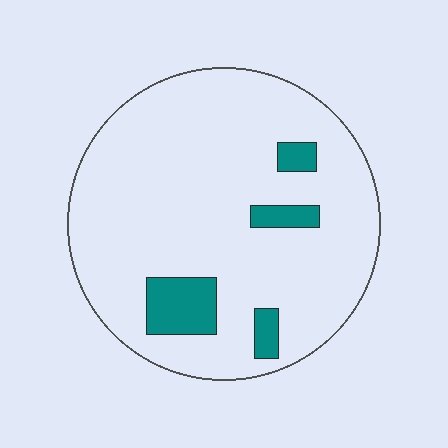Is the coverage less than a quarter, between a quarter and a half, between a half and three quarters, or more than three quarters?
Less than a quarter.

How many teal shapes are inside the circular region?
4.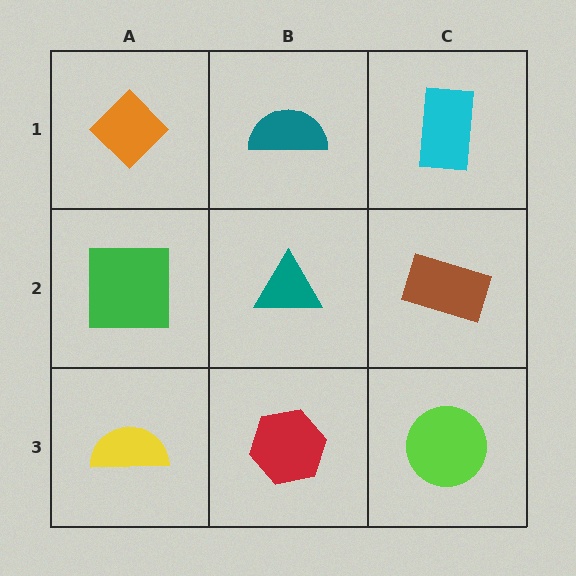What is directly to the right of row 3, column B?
A lime circle.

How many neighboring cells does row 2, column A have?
3.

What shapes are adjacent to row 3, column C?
A brown rectangle (row 2, column C), a red hexagon (row 3, column B).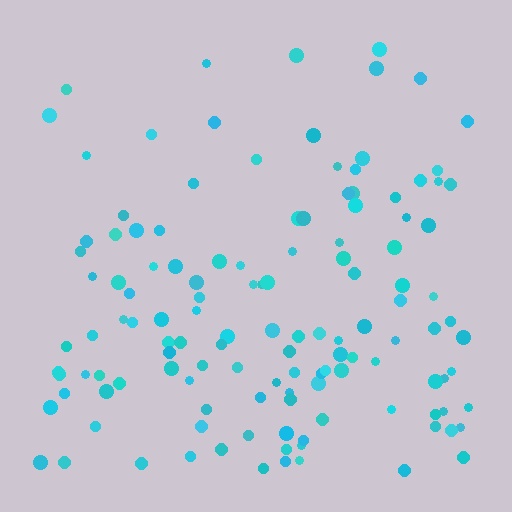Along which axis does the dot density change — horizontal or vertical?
Vertical.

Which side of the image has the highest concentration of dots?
The bottom.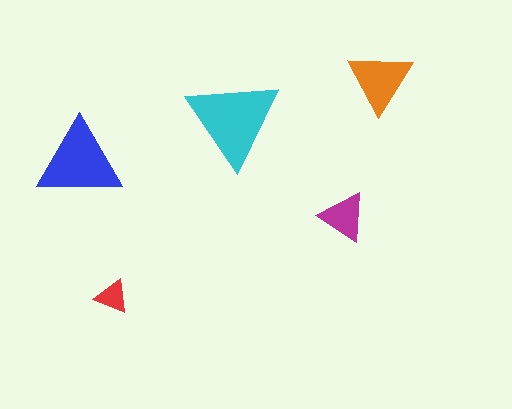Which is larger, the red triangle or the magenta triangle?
The magenta one.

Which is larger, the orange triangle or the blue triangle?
The blue one.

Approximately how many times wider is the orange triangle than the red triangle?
About 2 times wider.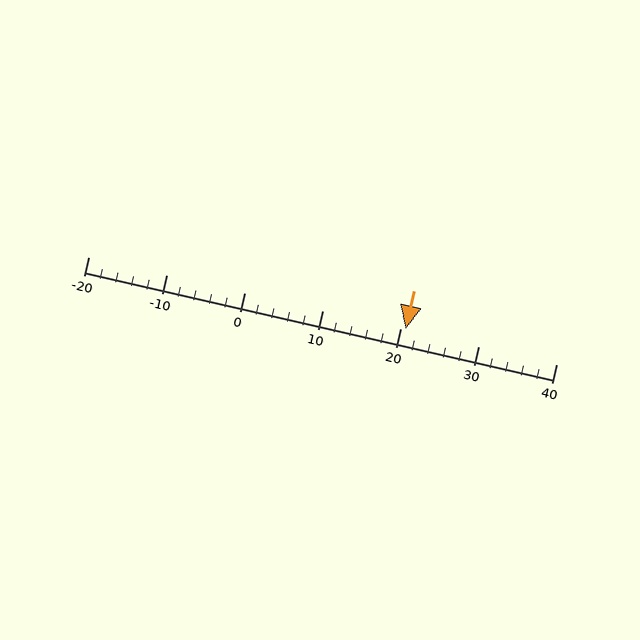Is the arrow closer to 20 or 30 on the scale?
The arrow is closer to 20.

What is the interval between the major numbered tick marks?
The major tick marks are spaced 10 units apart.